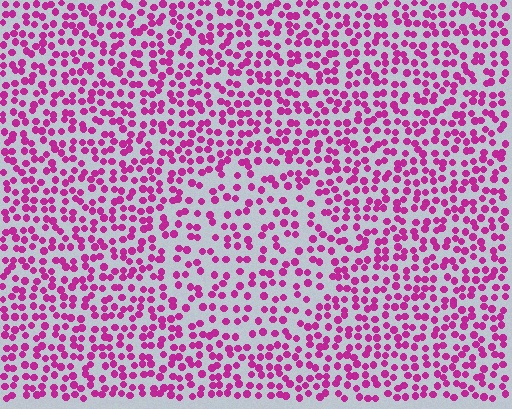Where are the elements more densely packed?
The elements are more densely packed outside the circle boundary.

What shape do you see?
I see a circle.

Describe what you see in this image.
The image contains small magenta elements arranged at two different densities. A circle-shaped region is visible where the elements are less densely packed than the surrounding area.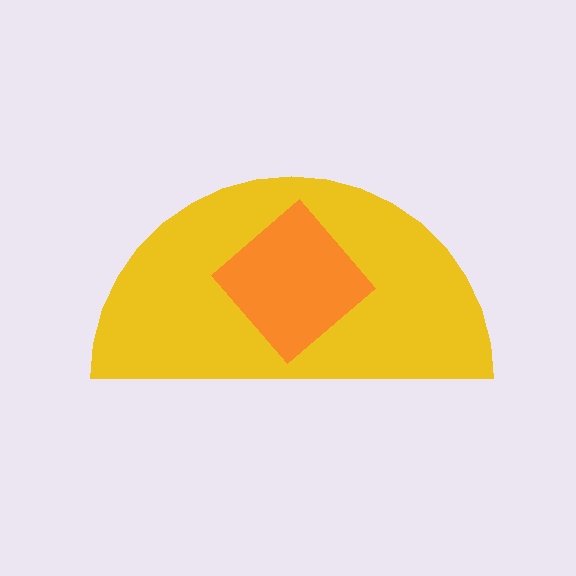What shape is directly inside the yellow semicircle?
The orange diamond.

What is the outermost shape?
The yellow semicircle.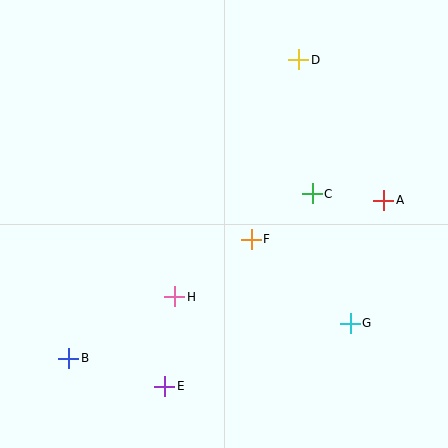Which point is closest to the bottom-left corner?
Point B is closest to the bottom-left corner.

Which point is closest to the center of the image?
Point F at (251, 239) is closest to the center.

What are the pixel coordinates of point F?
Point F is at (251, 239).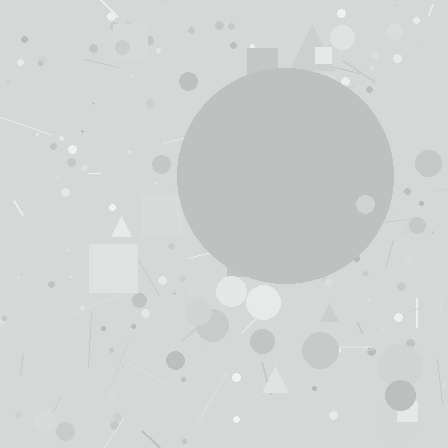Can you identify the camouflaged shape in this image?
The camouflaged shape is a circle.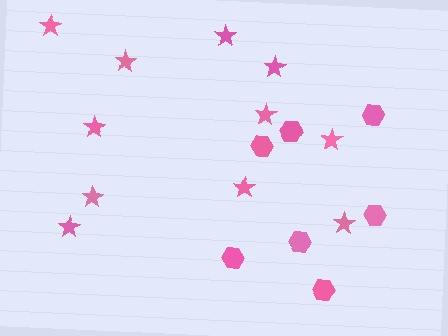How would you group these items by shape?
There are 2 groups: one group of hexagons (7) and one group of stars (11).